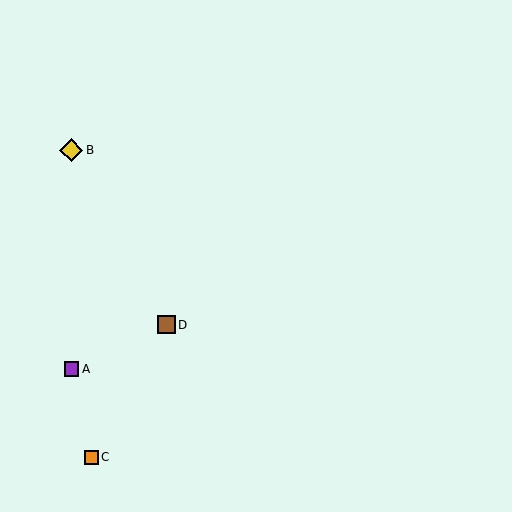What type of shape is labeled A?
Shape A is a purple square.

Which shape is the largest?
The yellow diamond (labeled B) is the largest.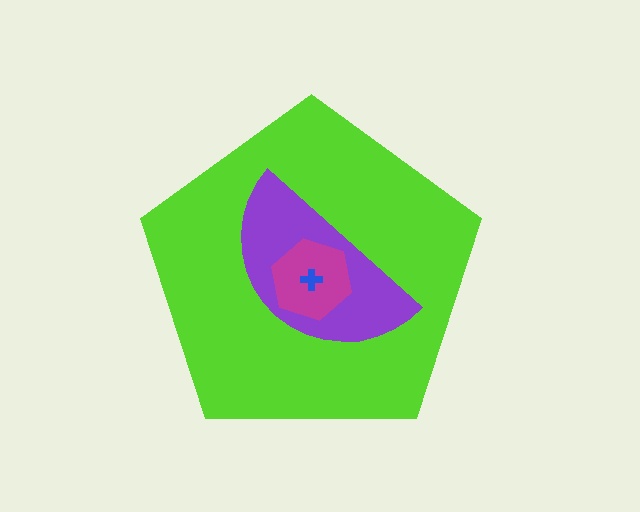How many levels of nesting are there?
4.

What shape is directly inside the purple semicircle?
The magenta hexagon.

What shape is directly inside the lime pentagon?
The purple semicircle.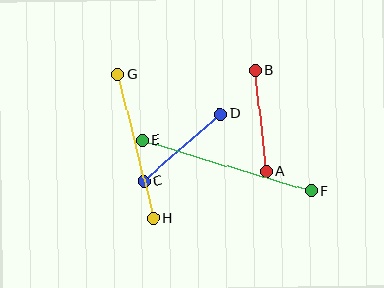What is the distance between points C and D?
The distance is approximately 102 pixels.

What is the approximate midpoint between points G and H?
The midpoint is at approximately (135, 147) pixels.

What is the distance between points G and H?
The distance is approximately 148 pixels.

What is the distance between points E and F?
The distance is approximately 176 pixels.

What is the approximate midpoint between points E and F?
The midpoint is at approximately (226, 165) pixels.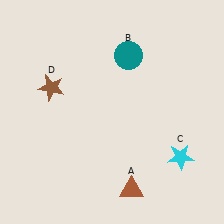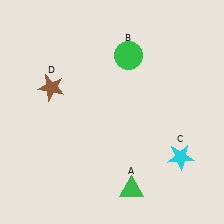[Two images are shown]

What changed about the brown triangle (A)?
In Image 1, A is brown. In Image 2, it changed to green.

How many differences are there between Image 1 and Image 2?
There are 2 differences between the two images.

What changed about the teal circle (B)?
In Image 1, B is teal. In Image 2, it changed to green.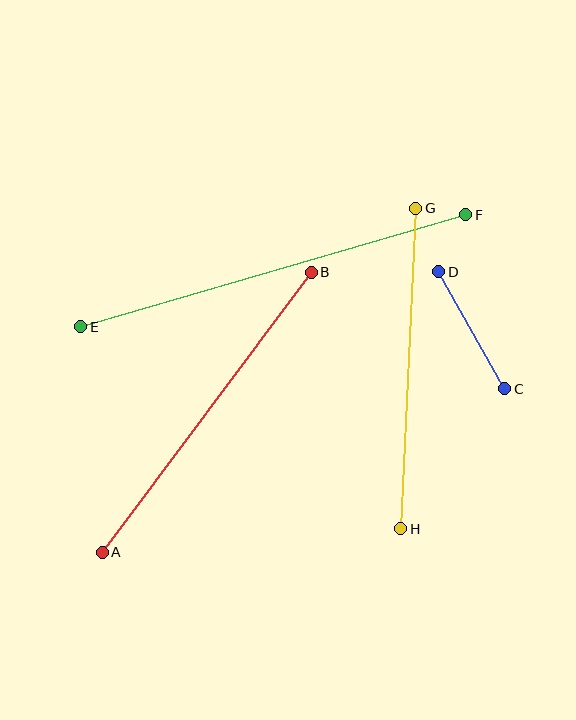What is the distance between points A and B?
The distance is approximately 349 pixels.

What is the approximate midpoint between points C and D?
The midpoint is at approximately (472, 330) pixels.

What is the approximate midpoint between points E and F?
The midpoint is at approximately (273, 271) pixels.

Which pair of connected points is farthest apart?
Points E and F are farthest apart.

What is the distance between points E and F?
The distance is approximately 401 pixels.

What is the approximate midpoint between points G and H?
The midpoint is at approximately (408, 369) pixels.